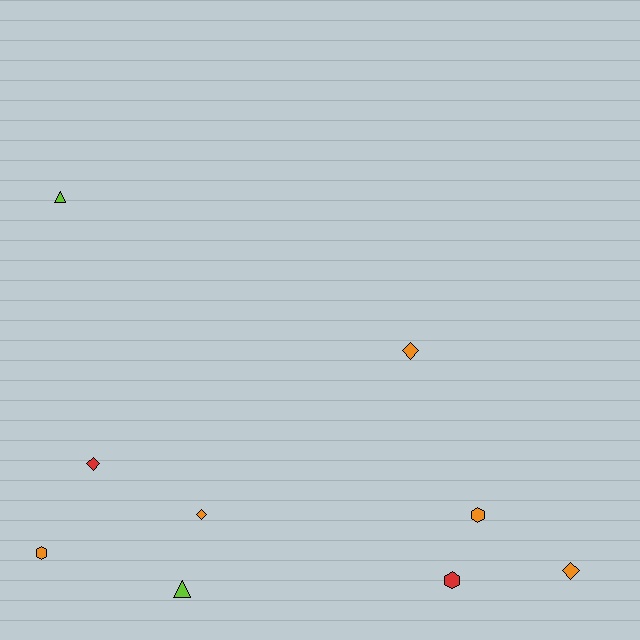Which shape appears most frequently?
Diamond, with 4 objects.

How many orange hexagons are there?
There are 2 orange hexagons.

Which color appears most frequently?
Orange, with 5 objects.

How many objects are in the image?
There are 9 objects.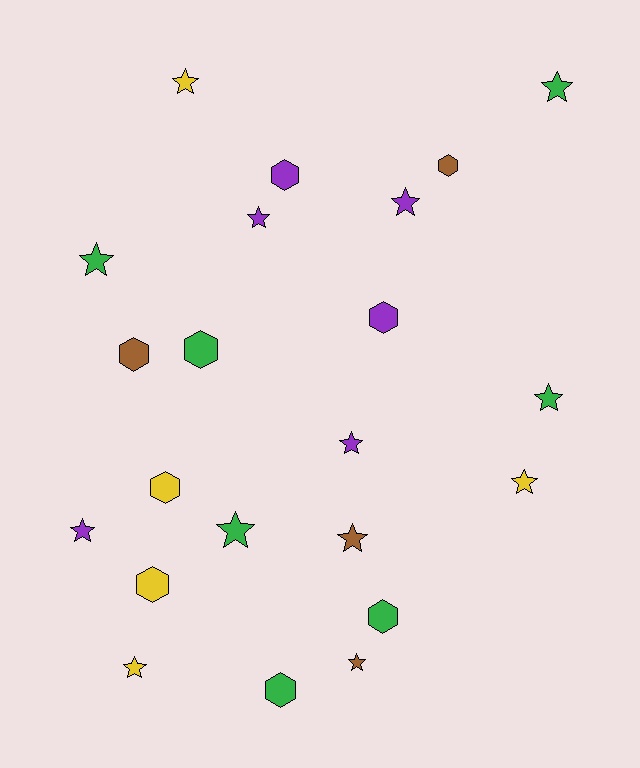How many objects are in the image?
There are 22 objects.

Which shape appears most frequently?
Star, with 13 objects.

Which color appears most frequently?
Green, with 7 objects.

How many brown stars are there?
There are 2 brown stars.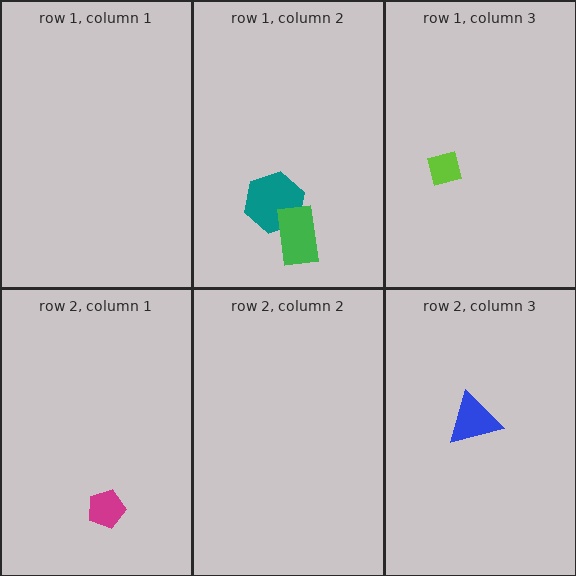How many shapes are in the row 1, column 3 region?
1.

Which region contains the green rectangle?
The row 1, column 2 region.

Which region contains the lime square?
The row 1, column 3 region.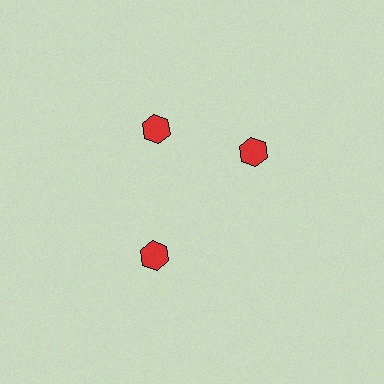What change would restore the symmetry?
The symmetry would be restored by rotating it back into even spacing with its neighbors so that all 3 hexagons sit at equal angles and equal distance from the center.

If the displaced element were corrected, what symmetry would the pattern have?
It would have 3-fold rotational symmetry — the pattern would map onto itself every 120 degrees.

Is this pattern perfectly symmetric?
No. The 3 red hexagons are arranged in a ring, but one element near the 3 o'clock position is rotated out of alignment along the ring, breaking the 3-fold rotational symmetry.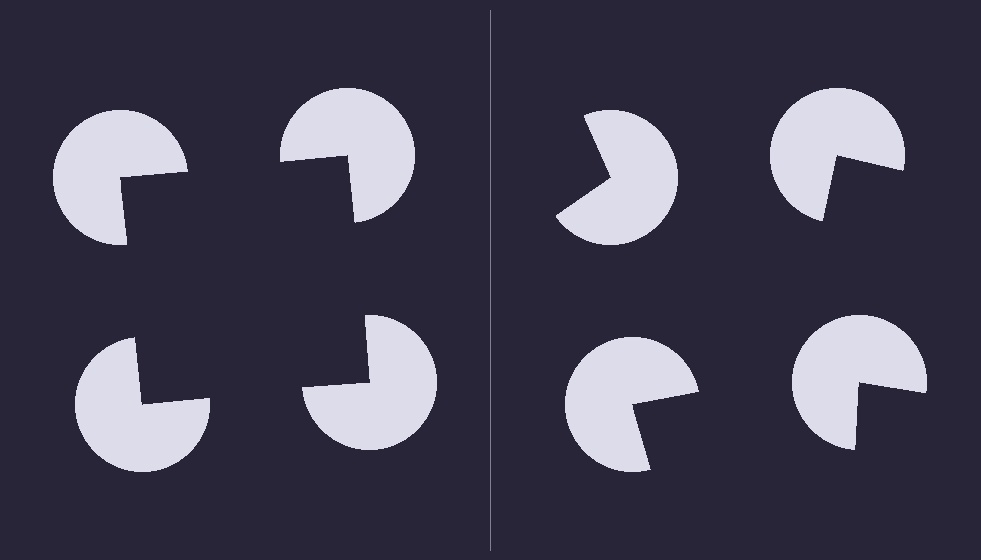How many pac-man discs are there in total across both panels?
8 — 4 on each side.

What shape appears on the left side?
An illusory square.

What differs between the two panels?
The pac-man discs are positioned identically on both sides; only the wedge orientations differ. On the left they align to a square; on the right they are misaligned.